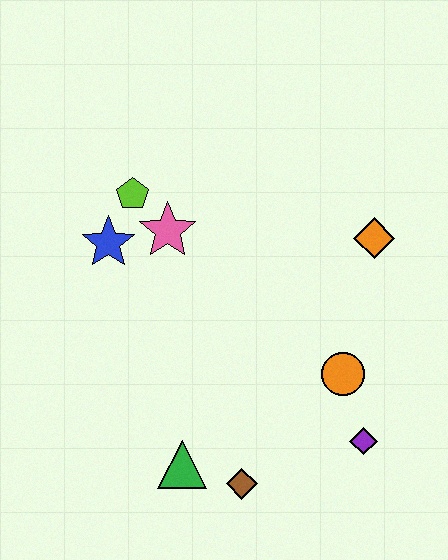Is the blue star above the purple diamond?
Yes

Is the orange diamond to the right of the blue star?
Yes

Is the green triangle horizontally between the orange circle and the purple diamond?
No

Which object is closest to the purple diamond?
The orange circle is closest to the purple diamond.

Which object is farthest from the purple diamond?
The lime pentagon is farthest from the purple diamond.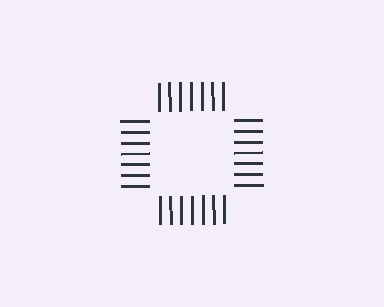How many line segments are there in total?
28 — 7 along each of the 4 edges.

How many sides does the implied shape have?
4 sides — the line-ends trace a square.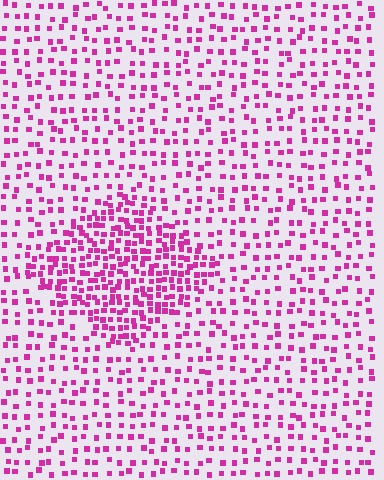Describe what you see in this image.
The image contains small magenta elements arranged at two different densities. A diamond-shaped region is visible where the elements are more densely packed than the surrounding area.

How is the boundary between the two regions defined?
The boundary is defined by a change in element density (approximately 2.2x ratio). All elements are the same color, size, and shape.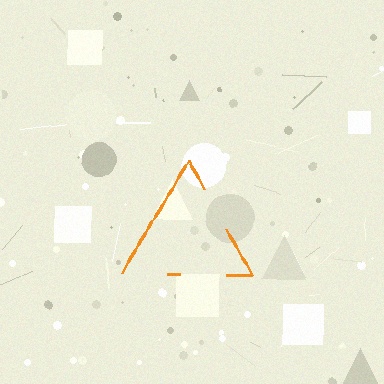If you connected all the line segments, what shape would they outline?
They would outline a triangle.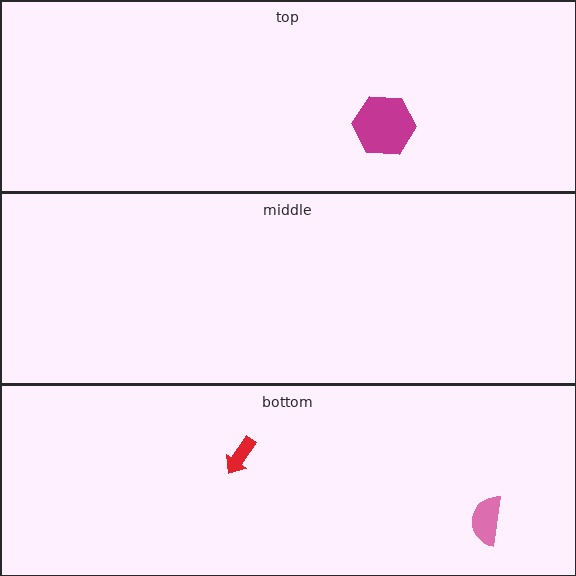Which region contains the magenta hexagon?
The top region.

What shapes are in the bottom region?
The red arrow, the pink semicircle.